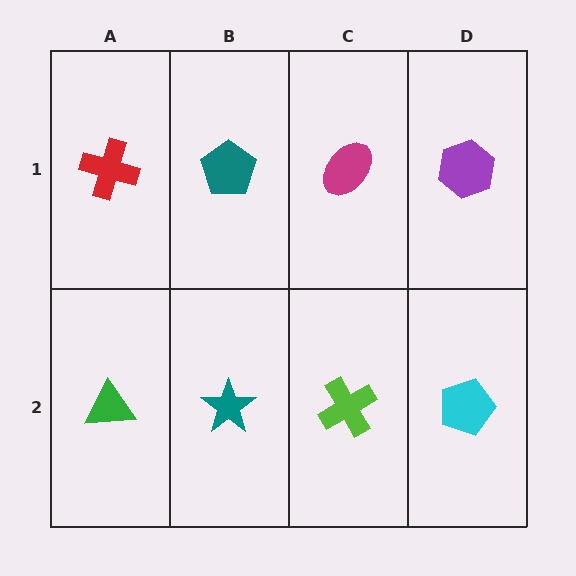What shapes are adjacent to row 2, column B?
A teal pentagon (row 1, column B), a green triangle (row 2, column A), a lime cross (row 2, column C).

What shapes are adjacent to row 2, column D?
A purple hexagon (row 1, column D), a lime cross (row 2, column C).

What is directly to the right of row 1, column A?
A teal pentagon.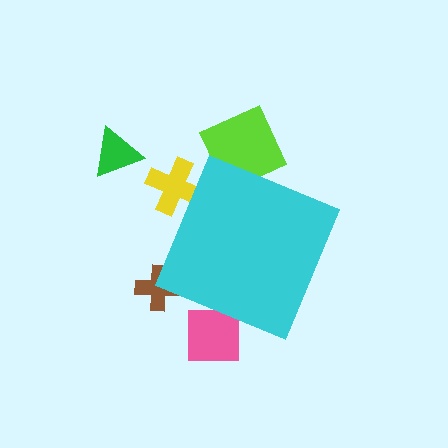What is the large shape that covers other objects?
A cyan diamond.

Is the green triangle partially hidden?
No, the green triangle is fully visible.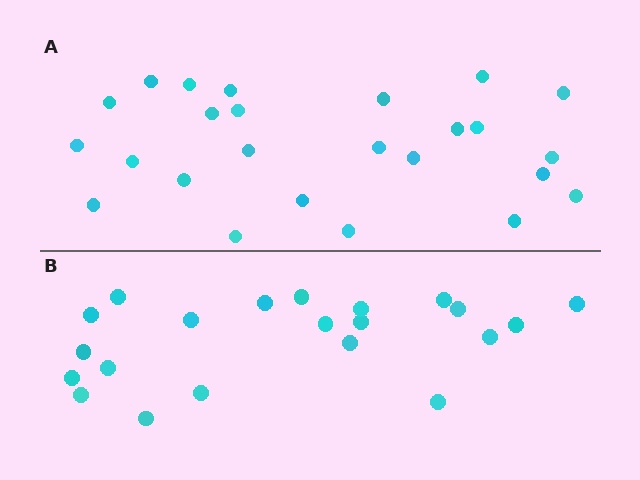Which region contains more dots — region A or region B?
Region A (the top region) has more dots.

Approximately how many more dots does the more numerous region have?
Region A has about 4 more dots than region B.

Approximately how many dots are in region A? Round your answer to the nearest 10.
About 20 dots. (The exact count is 25, which rounds to 20.)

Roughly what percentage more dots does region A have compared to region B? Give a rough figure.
About 20% more.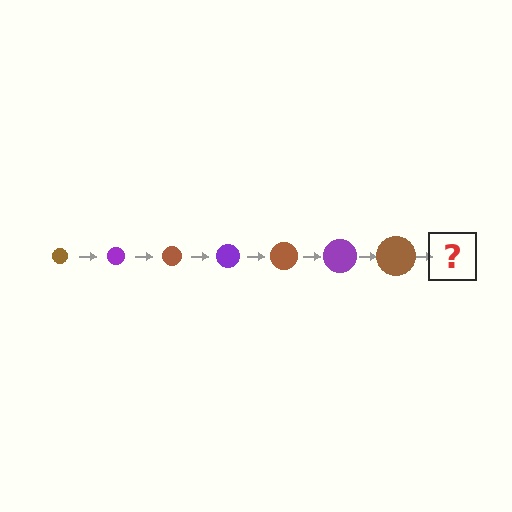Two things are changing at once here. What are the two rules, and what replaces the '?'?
The two rules are that the circle grows larger each step and the color cycles through brown and purple. The '?' should be a purple circle, larger than the previous one.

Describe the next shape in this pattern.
It should be a purple circle, larger than the previous one.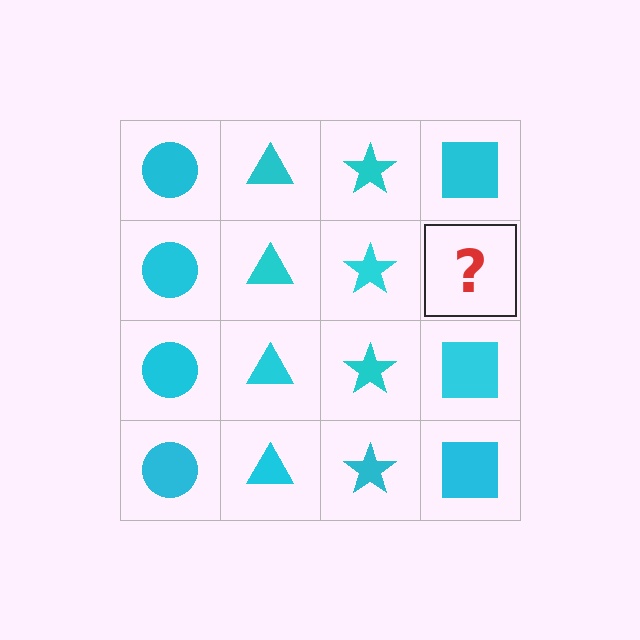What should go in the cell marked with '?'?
The missing cell should contain a cyan square.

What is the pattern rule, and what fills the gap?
The rule is that each column has a consistent shape. The gap should be filled with a cyan square.